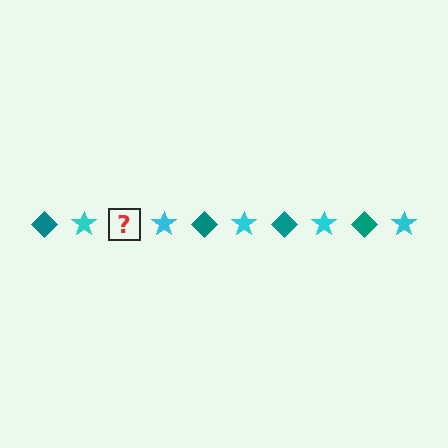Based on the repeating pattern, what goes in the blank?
The blank should be a teal diamond.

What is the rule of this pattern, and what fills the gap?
The rule is that the pattern alternates between teal diamond and cyan star. The gap should be filled with a teal diamond.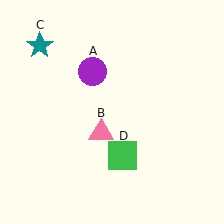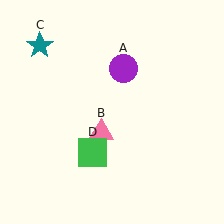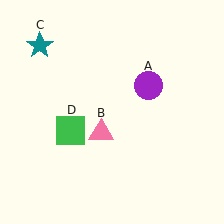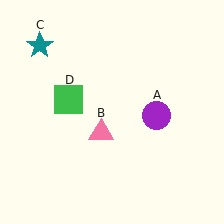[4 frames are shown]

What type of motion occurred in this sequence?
The purple circle (object A), green square (object D) rotated clockwise around the center of the scene.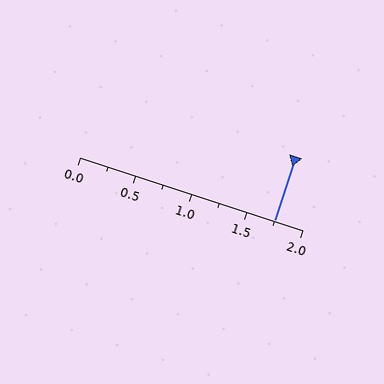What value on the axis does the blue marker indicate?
The marker indicates approximately 1.75.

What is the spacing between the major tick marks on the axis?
The major ticks are spaced 0.5 apart.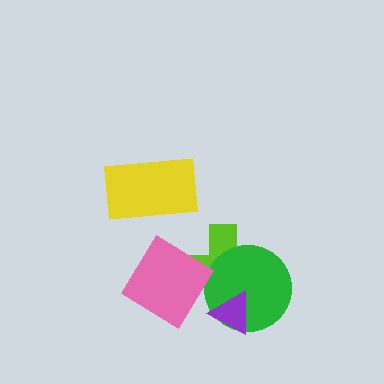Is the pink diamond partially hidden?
No, no other shape covers it.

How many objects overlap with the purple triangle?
2 objects overlap with the purple triangle.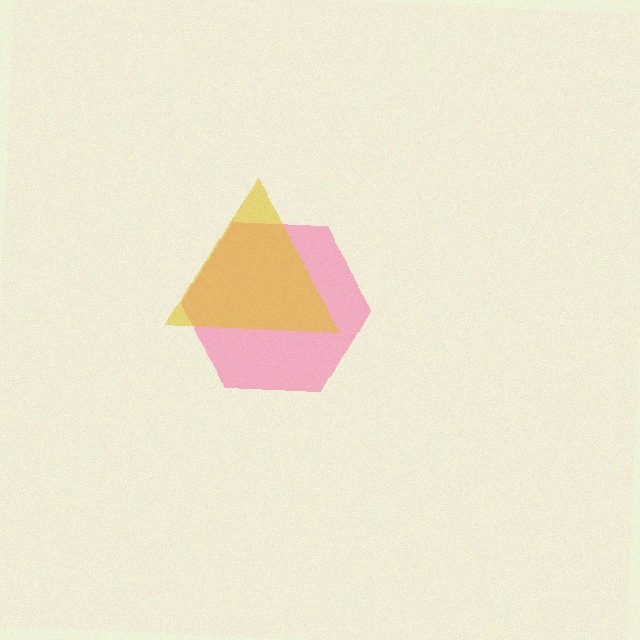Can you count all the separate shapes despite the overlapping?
Yes, there are 2 separate shapes.